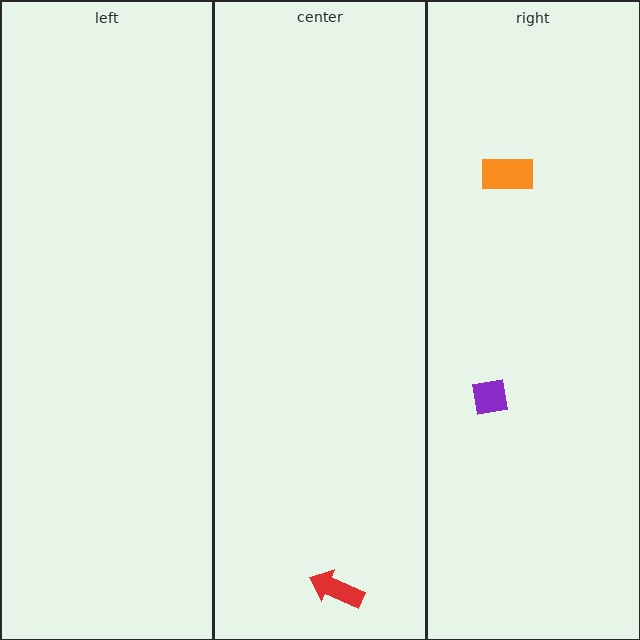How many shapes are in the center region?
1.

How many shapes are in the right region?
2.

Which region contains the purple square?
The right region.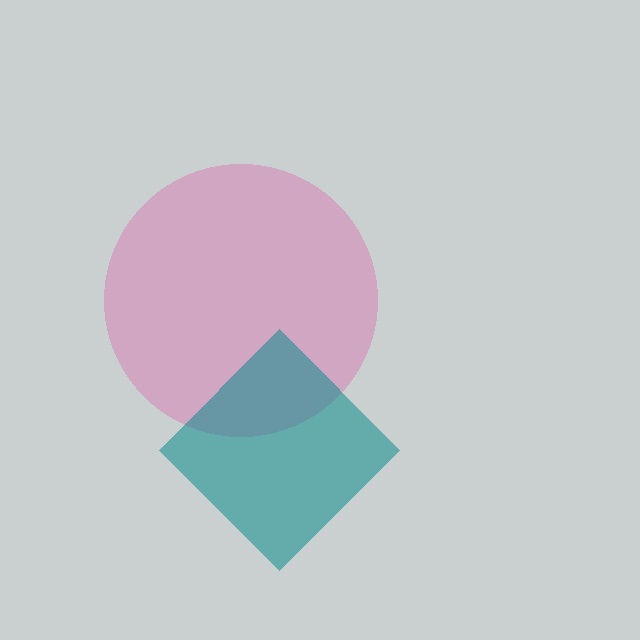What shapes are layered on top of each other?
The layered shapes are: a pink circle, a teal diamond.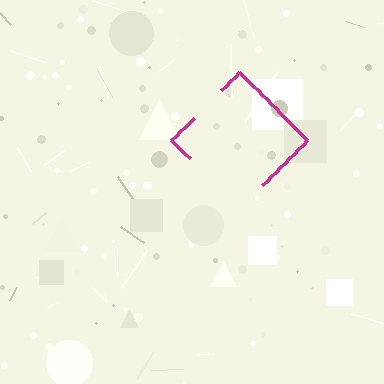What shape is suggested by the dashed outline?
The dashed outline suggests a diamond.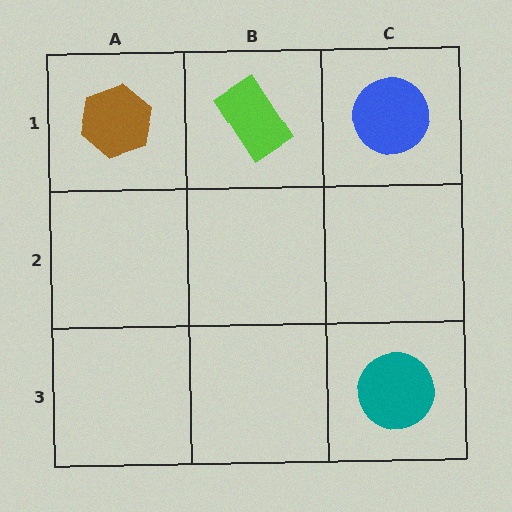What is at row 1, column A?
A brown hexagon.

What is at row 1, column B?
A lime rectangle.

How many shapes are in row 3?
1 shape.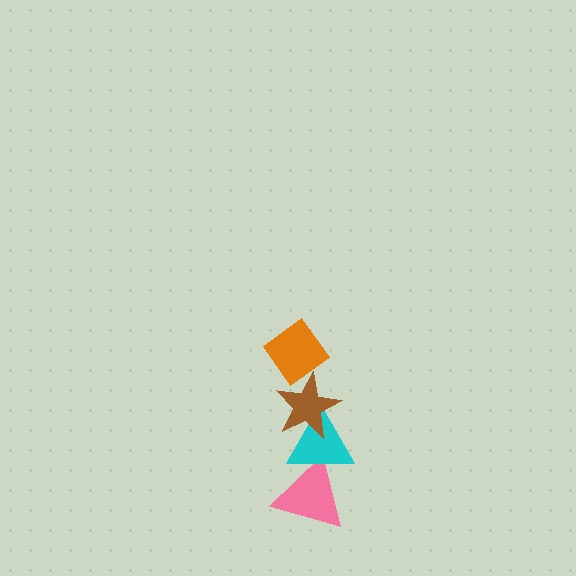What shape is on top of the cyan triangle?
The brown star is on top of the cyan triangle.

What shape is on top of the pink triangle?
The cyan triangle is on top of the pink triangle.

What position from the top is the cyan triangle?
The cyan triangle is 3rd from the top.